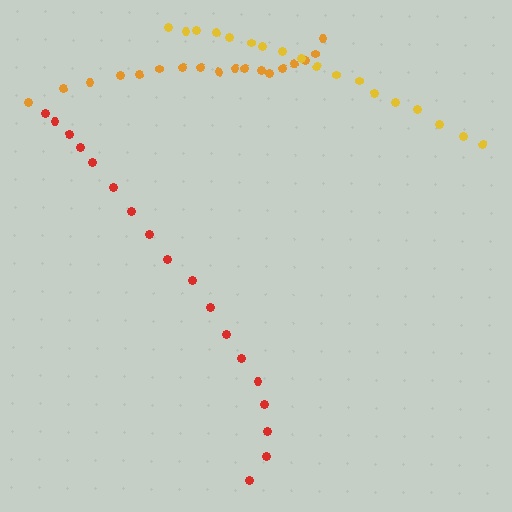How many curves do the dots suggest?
There are 3 distinct paths.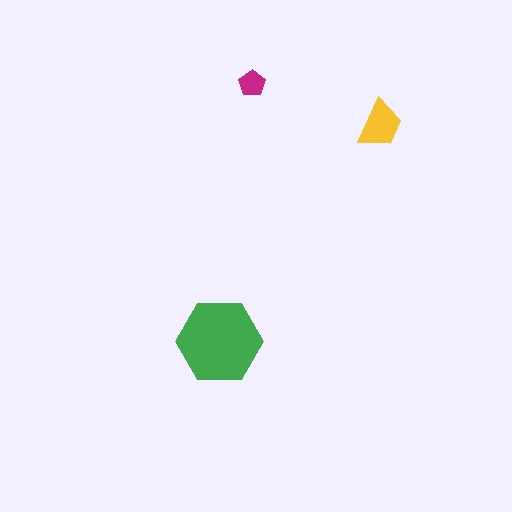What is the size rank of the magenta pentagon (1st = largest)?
3rd.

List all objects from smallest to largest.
The magenta pentagon, the yellow trapezoid, the green hexagon.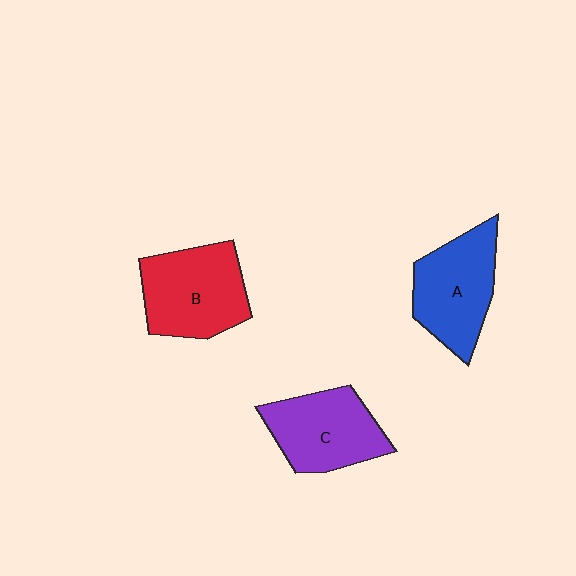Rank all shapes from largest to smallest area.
From largest to smallest: B (red), A (blue), C (purple).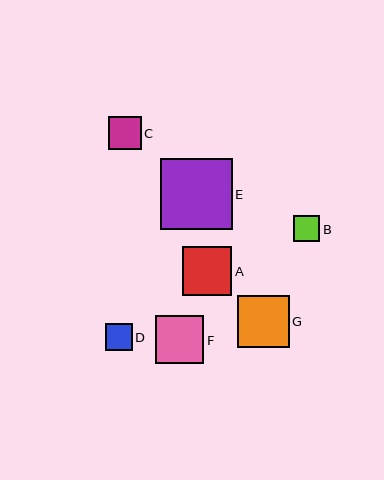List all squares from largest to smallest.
From largest to smallest: E, G, A, F, C, D, B.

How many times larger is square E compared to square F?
Square E is approximately 1.5 times the size of square F.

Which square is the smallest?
Square B is the smallest with a size of approximately 26 pixels.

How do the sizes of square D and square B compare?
Square D and square B are approximately the same size.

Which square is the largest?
Square E is the largest with a size of approximately 71 pixels.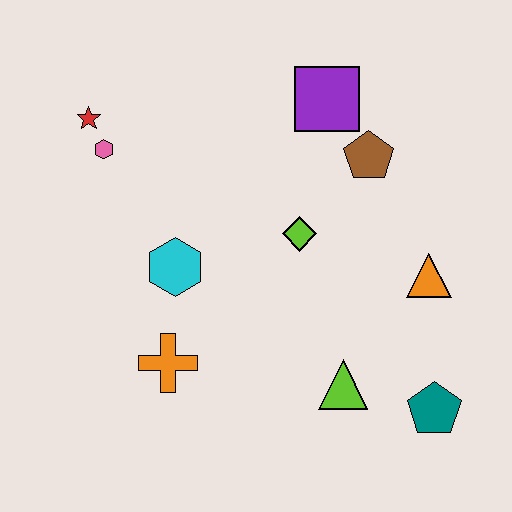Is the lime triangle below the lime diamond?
Yes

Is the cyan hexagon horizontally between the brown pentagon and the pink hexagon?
Yes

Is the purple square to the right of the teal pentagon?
No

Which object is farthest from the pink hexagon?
The teal pentagon is farthest from the pink hexagon.